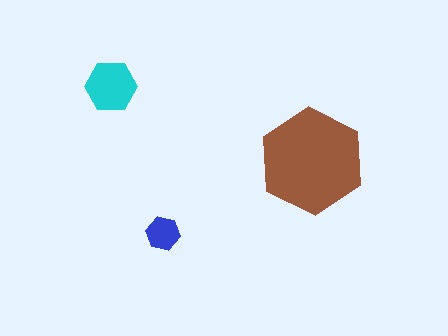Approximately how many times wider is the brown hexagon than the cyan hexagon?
About 2 times wider.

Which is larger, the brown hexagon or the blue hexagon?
The brown one.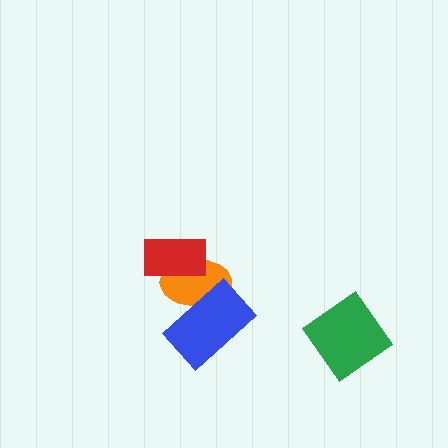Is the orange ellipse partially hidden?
Yes, it is partially covered by another shape.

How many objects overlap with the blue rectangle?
1 object overlaps with the blue rectangle.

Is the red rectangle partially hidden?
No, no other shape covers it.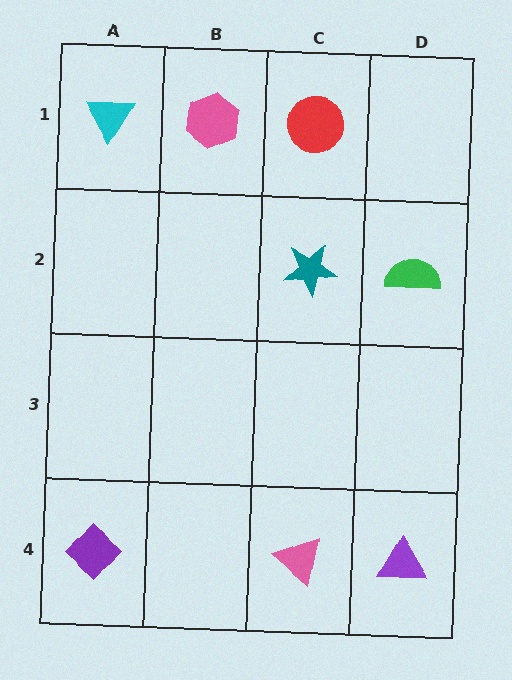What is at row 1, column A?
A cyan triangle.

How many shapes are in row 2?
2 shapes.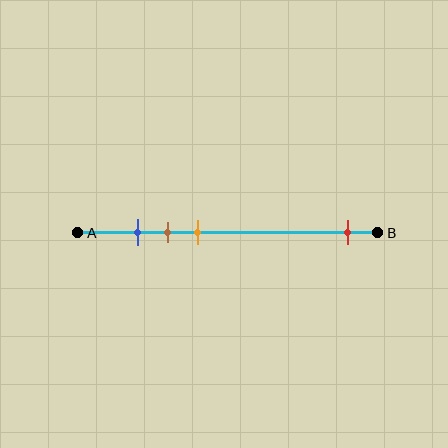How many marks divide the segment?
There are 4 marks dividing the segment.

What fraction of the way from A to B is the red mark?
The red mark is approximately 90% (0.9) of the way from A to B.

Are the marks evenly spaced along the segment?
No, the marks are not evenly spaced.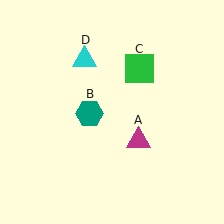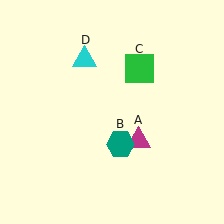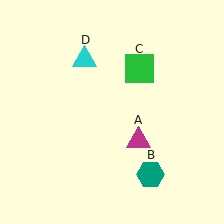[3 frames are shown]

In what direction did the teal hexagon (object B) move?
The teal hexagon (object B) moved down and to the right.